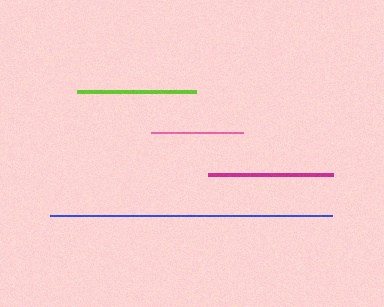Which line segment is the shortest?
The pink line is the shortest at approximately 93 pixels.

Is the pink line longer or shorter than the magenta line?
The magenta line is longer than the pink line.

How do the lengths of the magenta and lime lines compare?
The magenta and lime lines are approximately the same length.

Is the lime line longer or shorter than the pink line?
The lime line is longer than the pink line.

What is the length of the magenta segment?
The magenta segment is approximately 125 pixels long.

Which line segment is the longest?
The blue line is the longest at approximately 282 pixels.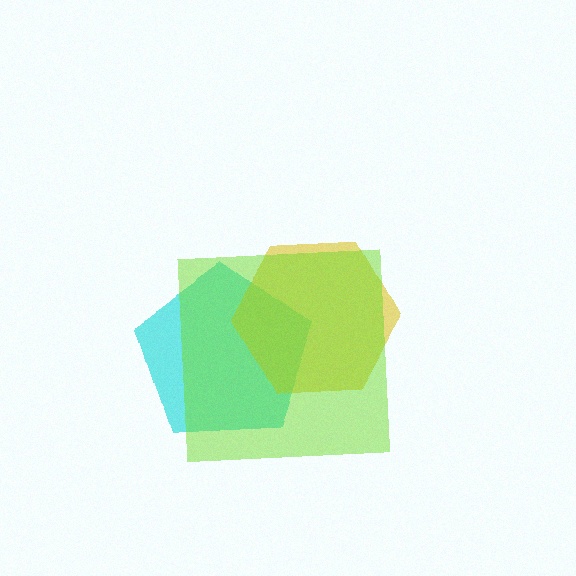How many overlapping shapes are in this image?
There are 3 overlapping shapes in the image.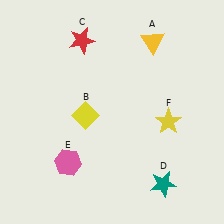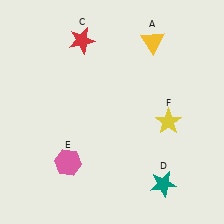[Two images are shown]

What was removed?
The yellow diamond (B) was removed in Image 2.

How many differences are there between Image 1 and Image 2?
There is 1 difference between the two images.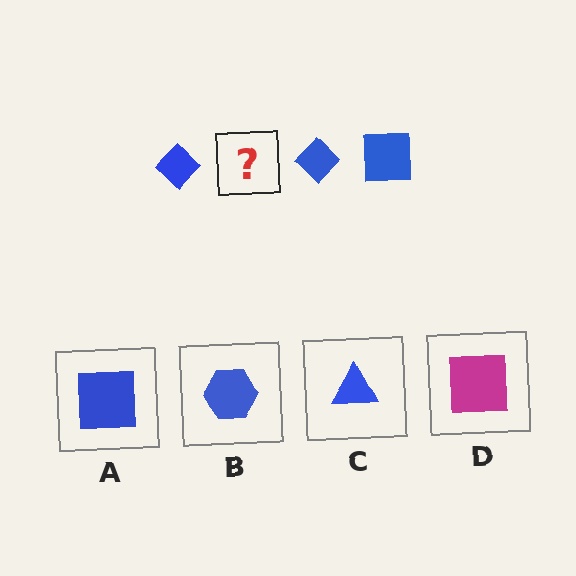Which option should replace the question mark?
Option A.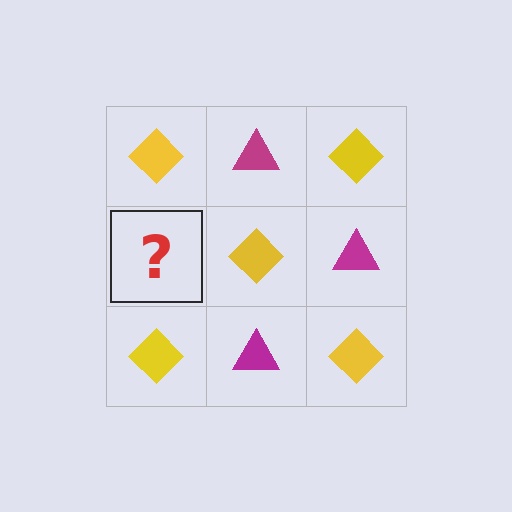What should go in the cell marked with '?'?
The missing cell should contain a magenta triangle.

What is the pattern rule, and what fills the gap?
The rule is that it alternates yellow diamond and magenta triangle in a checkerboard pattern. The gap should be filled with a magenta triangle.